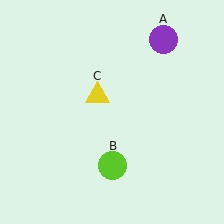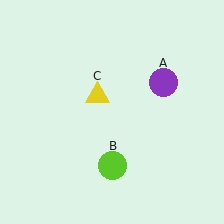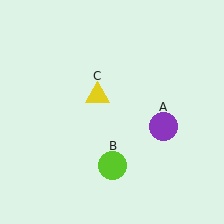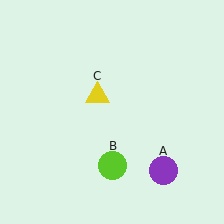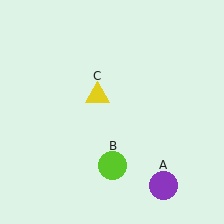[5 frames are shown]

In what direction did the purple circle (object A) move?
The purple circle (object A) moved down.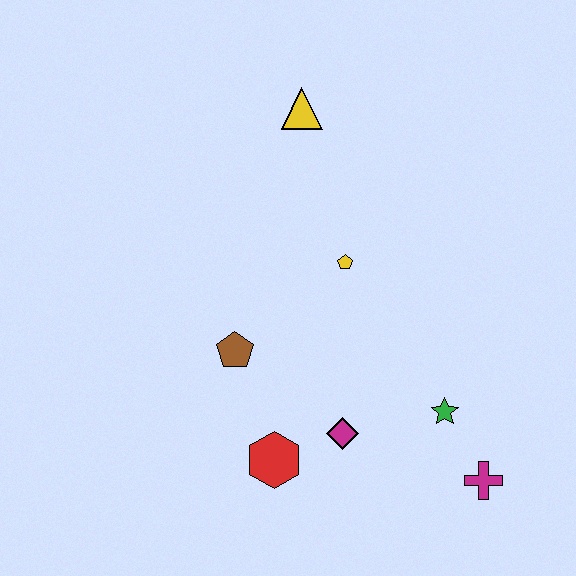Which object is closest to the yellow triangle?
The yellow pentagon is closest to the yellow triangle.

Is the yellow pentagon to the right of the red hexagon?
Yes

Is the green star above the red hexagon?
Yes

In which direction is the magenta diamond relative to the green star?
The magenta diamond is to the left of the green star.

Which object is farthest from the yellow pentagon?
The magenta cross is farthest from the yellow pentagon.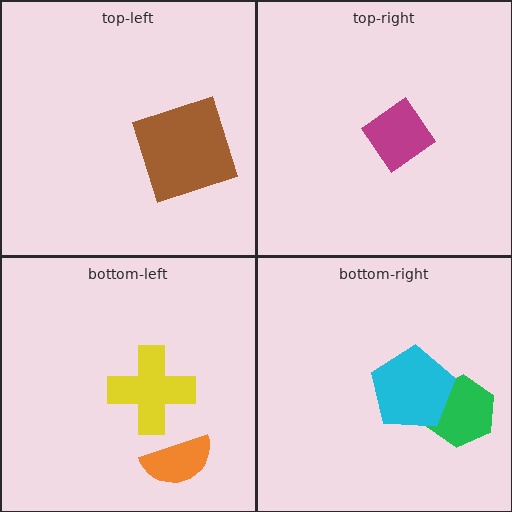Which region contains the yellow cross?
The bottom-left region.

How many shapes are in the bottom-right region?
2.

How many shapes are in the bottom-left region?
2.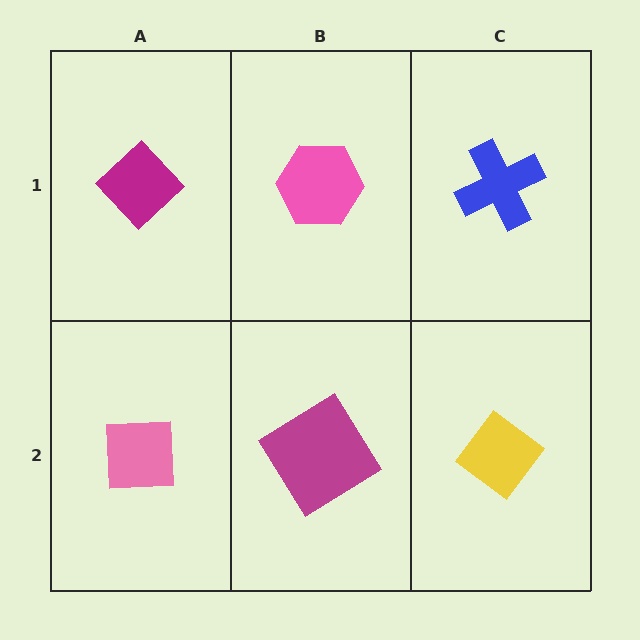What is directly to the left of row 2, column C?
A magenta diamond.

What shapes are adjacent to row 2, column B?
A pink hexagon (row 1, column B), a pink square (row 2, column A), a yellow diamond (row 2, column C).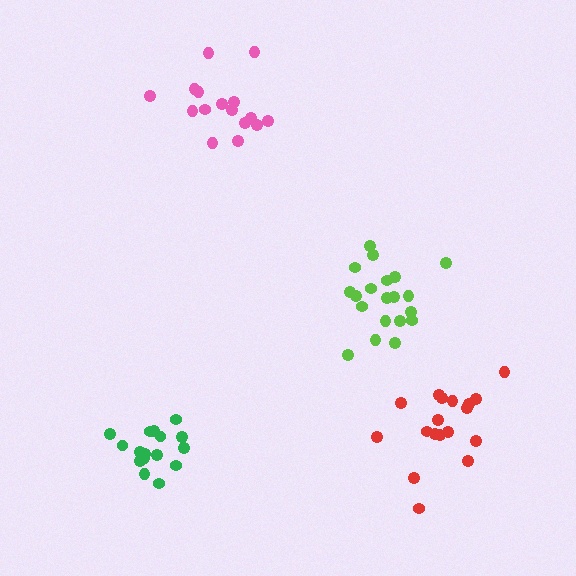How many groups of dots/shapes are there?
There are 4 groups.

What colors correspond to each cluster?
The clusters are colored: green, red, pink, lime.